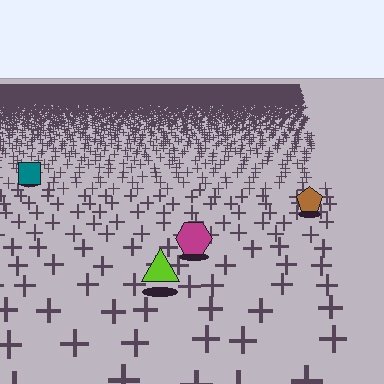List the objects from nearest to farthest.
From nearest to farthest: the lime triangle, the magenta hexagon, the brown pentagon, the teal square.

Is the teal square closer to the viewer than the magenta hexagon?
No. The magenta hexagon is closer — you can tell from the texture gradient: the ground texture is coarser near it.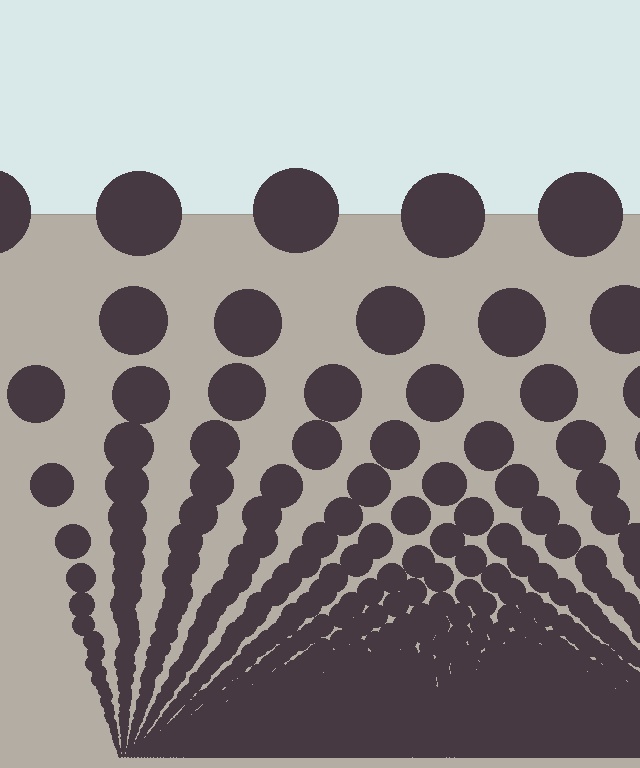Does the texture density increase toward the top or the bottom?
Density increases toward the bottom.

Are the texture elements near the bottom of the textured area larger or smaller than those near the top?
Smaller. The gradient is inverted — elements near the bottom are smaller and denser.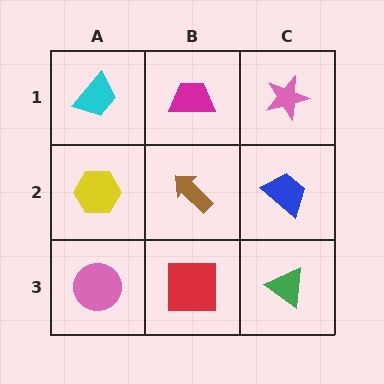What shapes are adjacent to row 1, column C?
A blue trapezoid (row 2, column C), a magenta trapezoid (row 1, column B).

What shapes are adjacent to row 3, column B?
A brown arrow (row 2, column B), a pink circle (row 3, column A), a green triangle (row 3, column C).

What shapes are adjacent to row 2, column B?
A magenta trapezoid (row 1, column B), a red square (row 3, column B), a yellow hexagon (row 2, column A), a blue trapezoid (row 2, column C).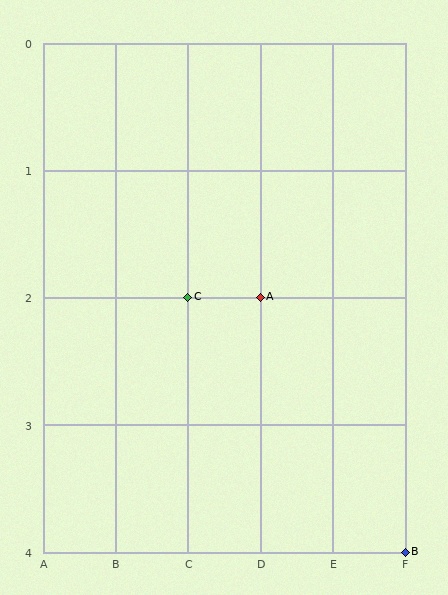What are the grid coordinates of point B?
Point B is at grid coordinates (F, 4).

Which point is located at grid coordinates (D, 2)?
Point A is at (D, 2).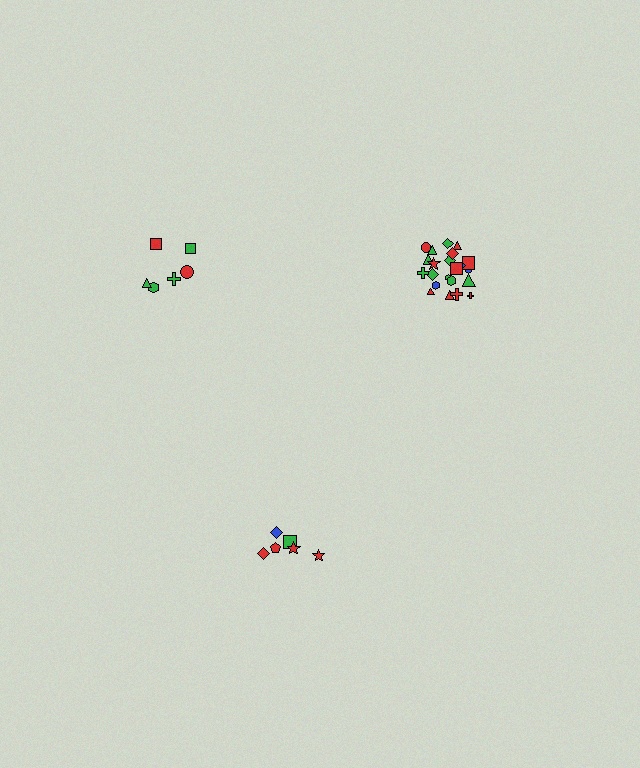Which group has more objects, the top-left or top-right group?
The top-right group.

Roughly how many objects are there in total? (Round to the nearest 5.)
Roughly 35 objects in total.